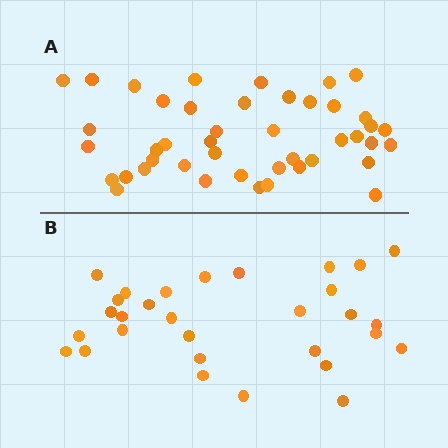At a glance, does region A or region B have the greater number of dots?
Region A (the top region) has more dots.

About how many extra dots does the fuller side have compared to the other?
Region A has approximately 15 more dots than region B.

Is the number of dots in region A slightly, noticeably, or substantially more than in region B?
Region A has substantially more. The ratio is roughly 1.5 to 1.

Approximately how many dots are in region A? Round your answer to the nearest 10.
About 40 dots. (The exact count is 44, which rounds to 40.)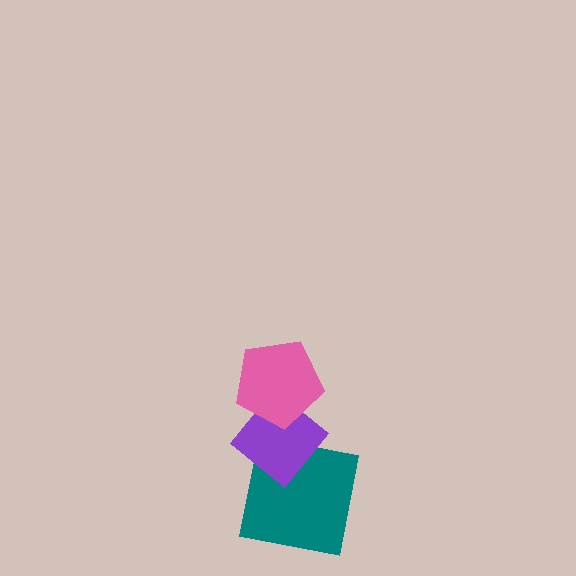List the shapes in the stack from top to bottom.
From top to bottom: the pink pentagon, the purple diamond, the teal square.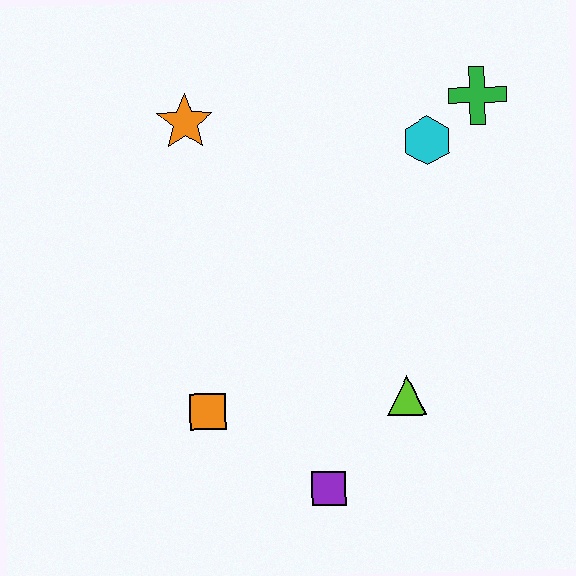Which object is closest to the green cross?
The cyan hexagon is closest to the green cross.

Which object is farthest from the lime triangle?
The orange star is farthest from the lime triangle.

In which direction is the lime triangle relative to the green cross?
The lime triangle is below the green cross.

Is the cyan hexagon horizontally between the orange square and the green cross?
Yes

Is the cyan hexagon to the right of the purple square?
Yes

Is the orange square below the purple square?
No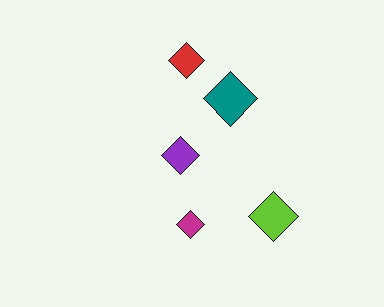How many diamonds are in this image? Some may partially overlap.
There are 5 diamonds.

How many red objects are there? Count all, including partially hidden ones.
There is 1 red object.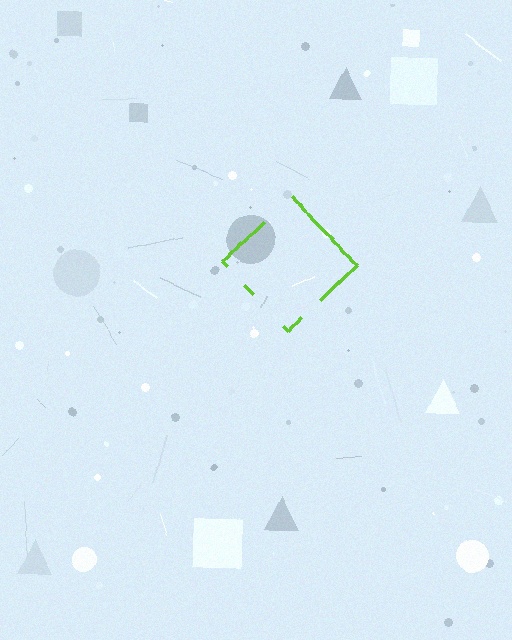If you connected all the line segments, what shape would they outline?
They would outline a diamond.